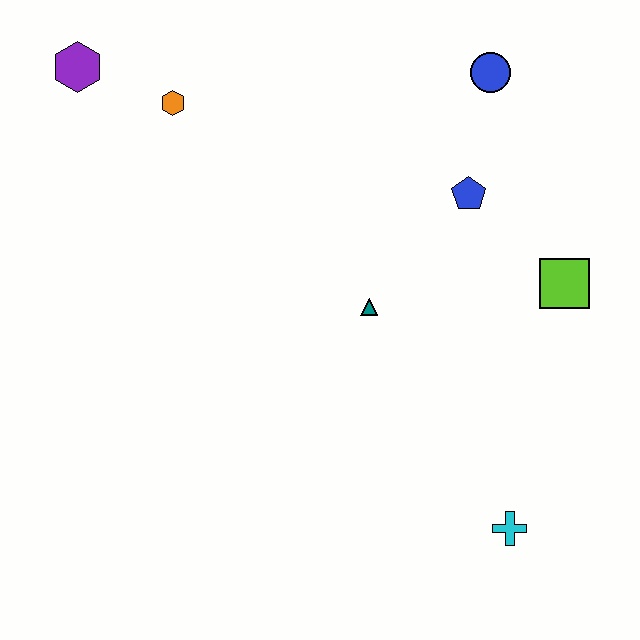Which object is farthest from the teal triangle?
The purple hexagon is farthest from the teal triangle.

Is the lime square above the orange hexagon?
No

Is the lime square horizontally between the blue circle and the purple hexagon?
No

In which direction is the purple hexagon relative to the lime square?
The purple hexagon is to the left of the lime square.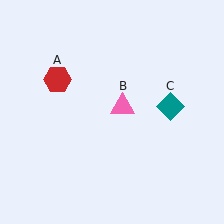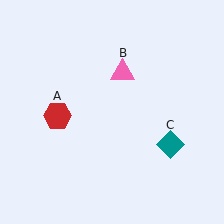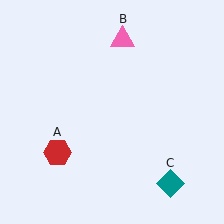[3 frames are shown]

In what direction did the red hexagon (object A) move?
The red hexagon (object A) moved down.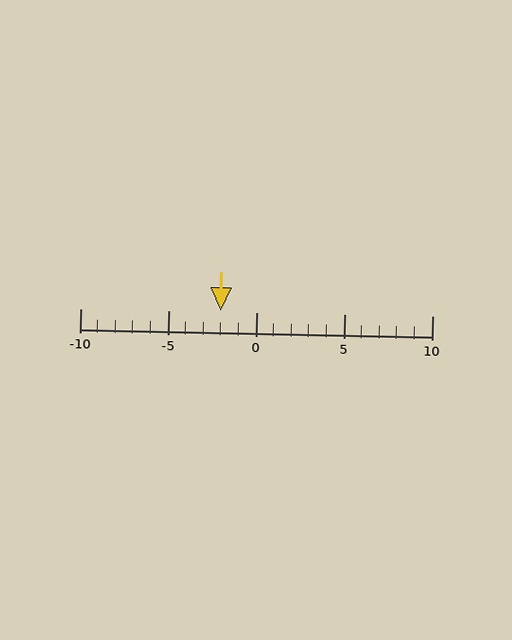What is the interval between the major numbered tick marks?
The major tick marks are spaced 5 units apart.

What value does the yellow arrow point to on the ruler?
The yellow arrow points to approximately -2.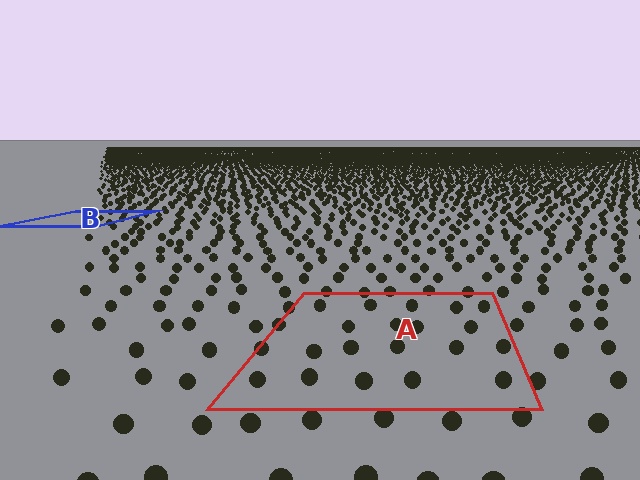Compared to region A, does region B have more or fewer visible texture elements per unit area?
Region B has more texture elements per unit area — they are packed more densely because it is farther away.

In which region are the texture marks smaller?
The texture marks are smaller in region B, because it is farther away.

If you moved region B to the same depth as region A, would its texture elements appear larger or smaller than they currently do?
They would appear larger. At a closer depth, the same texture elements are projected at a bigger on-screen size.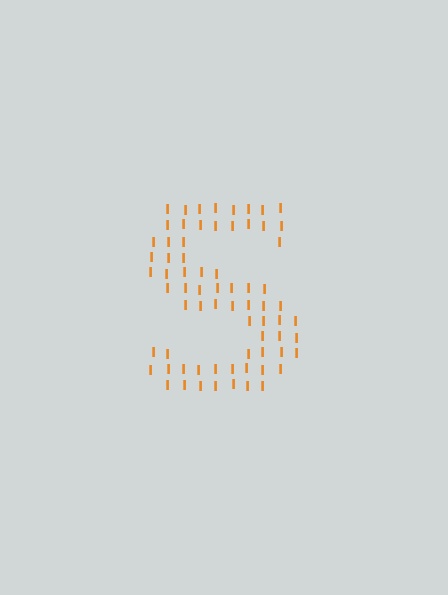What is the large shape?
The large shape is the letter S.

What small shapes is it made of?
It is made of small letter I's.